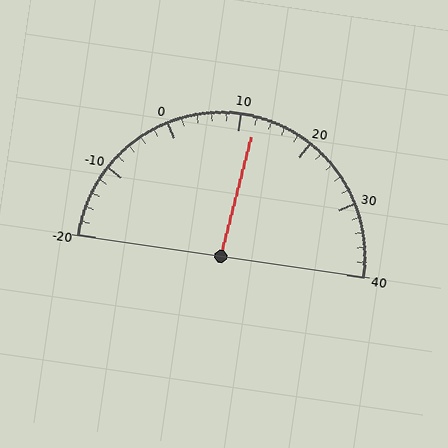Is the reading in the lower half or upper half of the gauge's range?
The reading is in the upper half of the range (-20 to 40).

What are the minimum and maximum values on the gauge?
The gauge ranges from -20 to 40.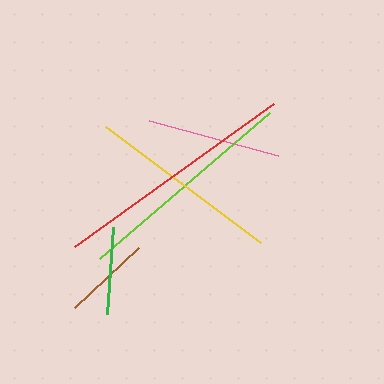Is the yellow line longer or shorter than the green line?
The yellow line is longer than the green line.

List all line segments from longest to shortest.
From longest to shortest: red, lime, yellow, pink, brown, green.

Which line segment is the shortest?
The green line is the shortest at approximately 87 pixels.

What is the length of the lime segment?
The lime segment is approximately 225 pixels long.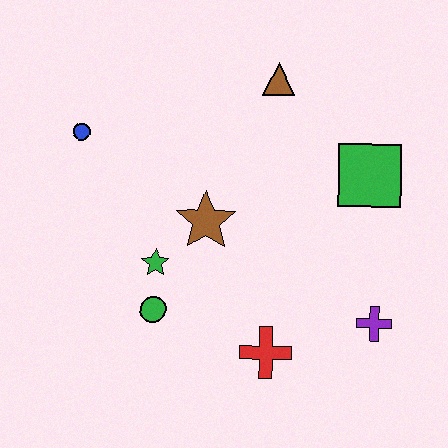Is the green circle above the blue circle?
No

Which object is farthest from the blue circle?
The purple cross is farthest from the blue circle.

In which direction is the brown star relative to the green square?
The brown star is to the left of the green square.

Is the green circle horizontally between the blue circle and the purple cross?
Yes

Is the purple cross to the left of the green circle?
No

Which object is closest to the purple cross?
The red cross is closest to the purple cross.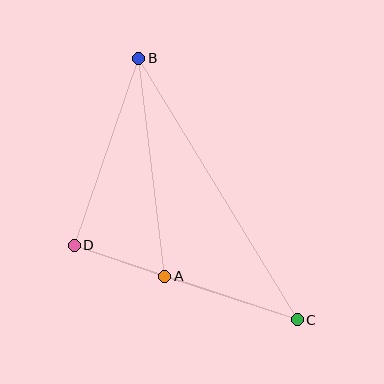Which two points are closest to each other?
Points A and D are closest to each other.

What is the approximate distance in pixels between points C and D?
The distance between C and D is approximately 235 pixels.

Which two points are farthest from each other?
Points B and C are farthest from each other.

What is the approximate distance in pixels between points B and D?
The distance between B and D is approximately 198 pixels.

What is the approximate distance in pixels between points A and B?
The distance between A and B is approximately 220 pixels.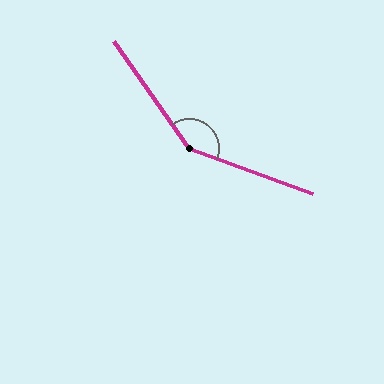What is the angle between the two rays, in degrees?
Approximately 145 degrees.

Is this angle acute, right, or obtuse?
It is obtuse.